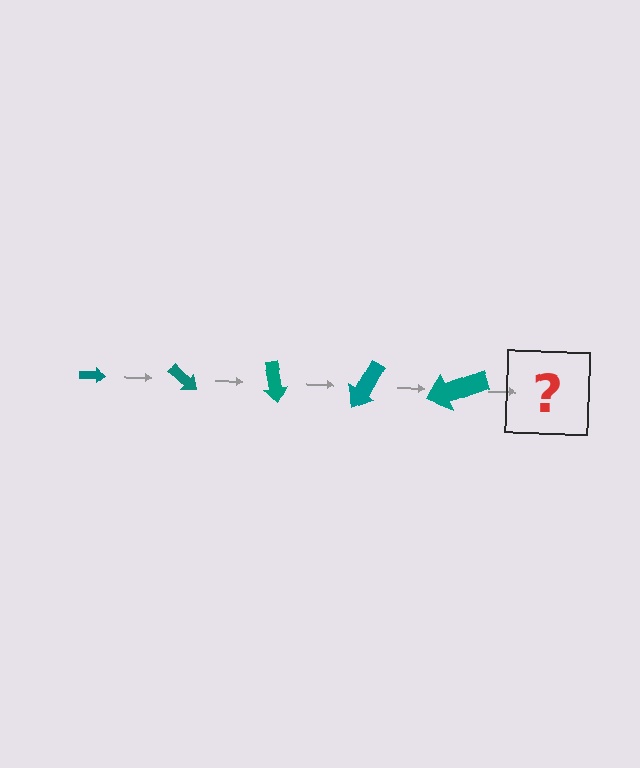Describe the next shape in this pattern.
It should be an arrow, larger than the previous one and rotated 200 degrees from the start.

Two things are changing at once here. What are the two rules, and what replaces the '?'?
The two rules are that the arrow grows larger each step and it rotates 40 degrees each step. The '?' should be an arrow, larger than the previous one and rotated 200 degrees from the start.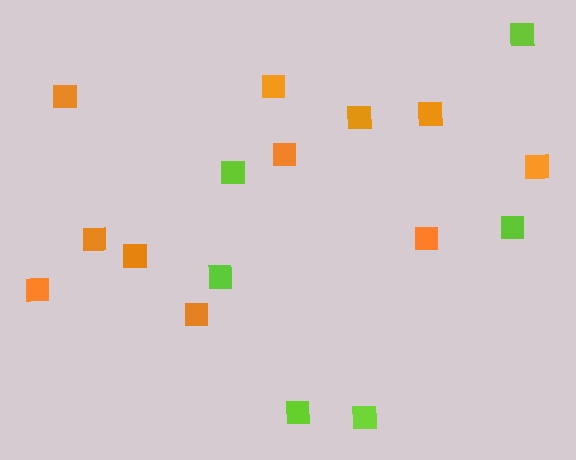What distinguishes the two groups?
There are 2 groups: one group of orange squares (11) and one group of lime squares (6).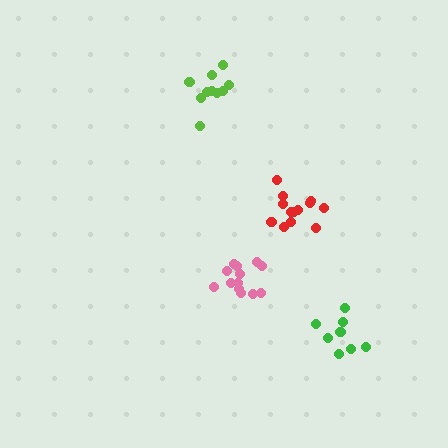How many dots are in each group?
Group 1: 13 dots, Group 2: 13 dots, Group 3: 10 dots, Group 4: 8 dots (44 total).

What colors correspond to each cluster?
The clusters are colored: pink, red, lime, green.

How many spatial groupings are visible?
There are 4 spatial groupings.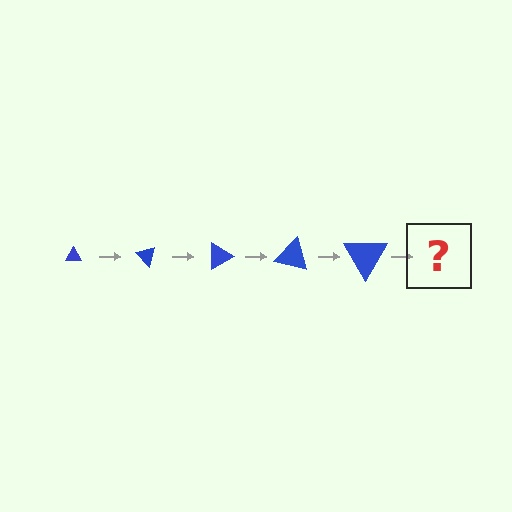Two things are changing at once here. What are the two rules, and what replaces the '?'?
The two rules are that the triangle grows larger each step and it rotates 45 degrees each step. The '?' should be a triangle, larger than the previous one and rotated 225 degrees from the start.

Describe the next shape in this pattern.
It should be a triangle, larger than the previous one and rotated 225 degrees from the start.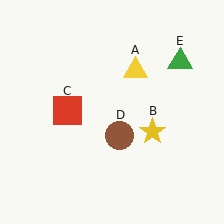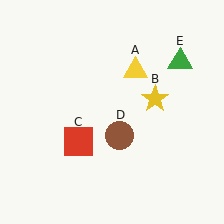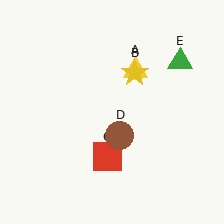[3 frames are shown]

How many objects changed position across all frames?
2 objects changed position: yellow star (object B), red square (object C).